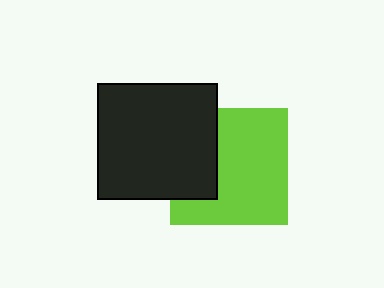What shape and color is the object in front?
The object in front is a black rectangle.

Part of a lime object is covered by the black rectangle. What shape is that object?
It is a square.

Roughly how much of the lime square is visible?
Most of it is visible (roughly 68%).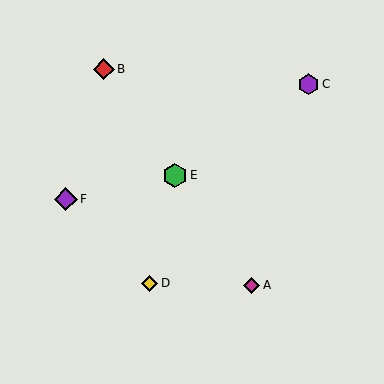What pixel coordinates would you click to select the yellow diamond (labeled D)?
Click at (150, 283) to select the yellow diamond D.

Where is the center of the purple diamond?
The center of the purple diamond is at (66, 199).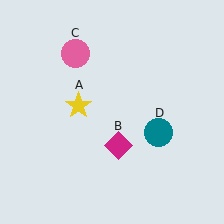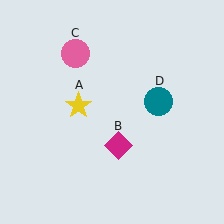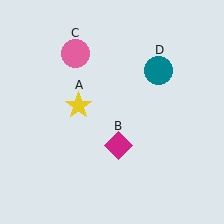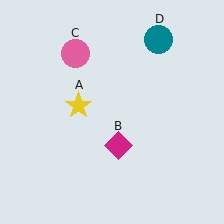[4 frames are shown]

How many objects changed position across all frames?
1 object changed position: teal circle (object D).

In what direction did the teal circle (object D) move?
The teal circle (object D) moved up.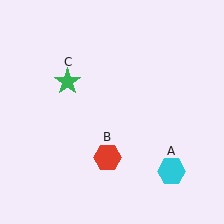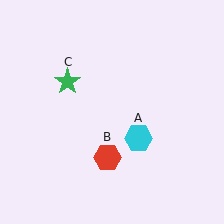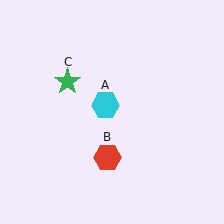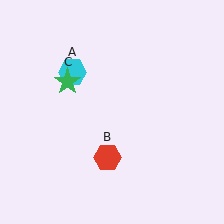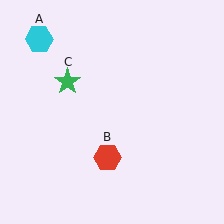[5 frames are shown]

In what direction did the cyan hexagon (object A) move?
The cyan hexagon (object A) moved up and to the left.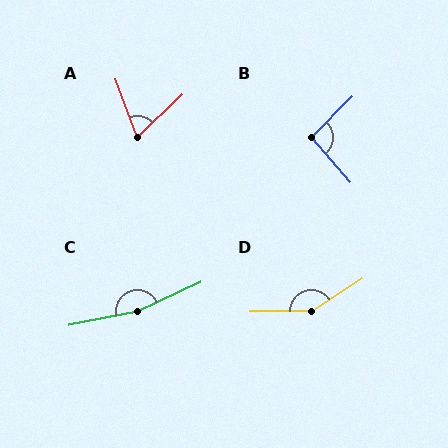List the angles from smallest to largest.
A (66°), B (94°), D (148°), C (166°).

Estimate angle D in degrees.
Approximately 148 degrees.